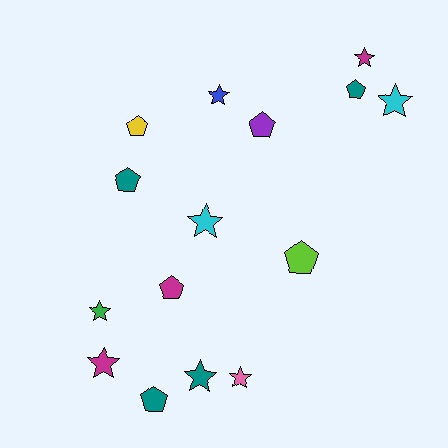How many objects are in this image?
There are 15 objects.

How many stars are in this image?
There are 8 stars.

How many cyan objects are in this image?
There are 2 cyan objects.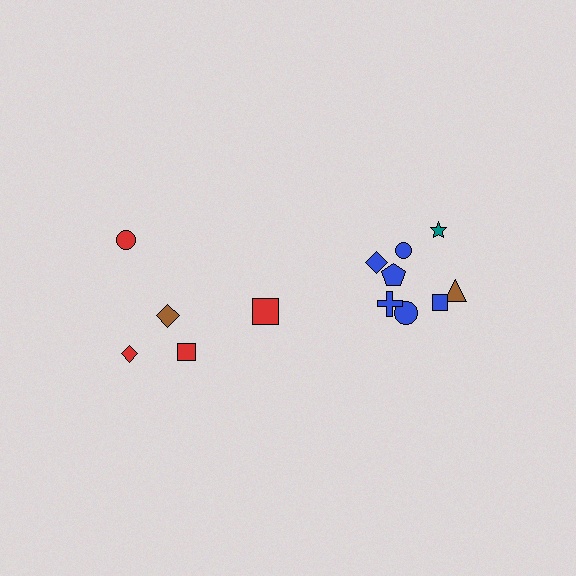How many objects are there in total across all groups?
There are 13 objects.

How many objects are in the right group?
There are 8 objects.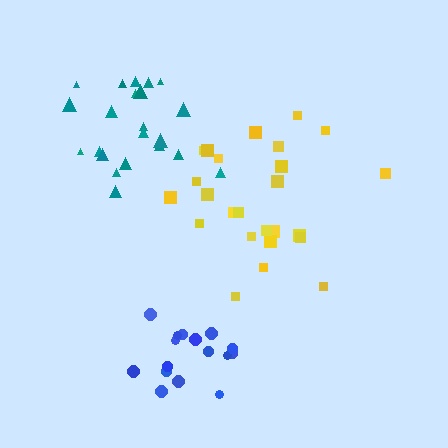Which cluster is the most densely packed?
Blue.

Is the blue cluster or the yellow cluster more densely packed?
Blue.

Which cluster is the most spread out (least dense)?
Yellow.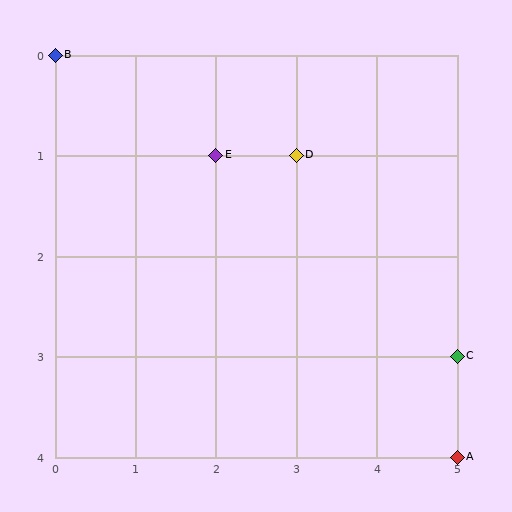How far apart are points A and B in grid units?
Points A and B are 5 columns and 4 rows apart (about 6.4 grid units diagonally).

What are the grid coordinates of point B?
Point B is at grid coordinates (0, 0).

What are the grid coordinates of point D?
Point D is at grid coordinates (3, 1).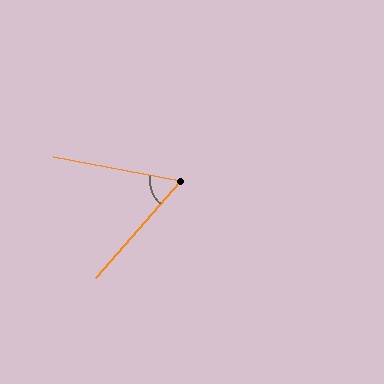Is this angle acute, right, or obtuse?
It is acute.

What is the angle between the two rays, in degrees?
Approximately 60 degrees.